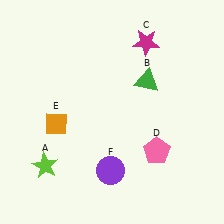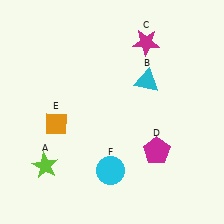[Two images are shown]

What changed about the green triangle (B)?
In Image 1, B is green. In Image 2, it changed to cyan.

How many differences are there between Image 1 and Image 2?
There are 3 differences between the two images.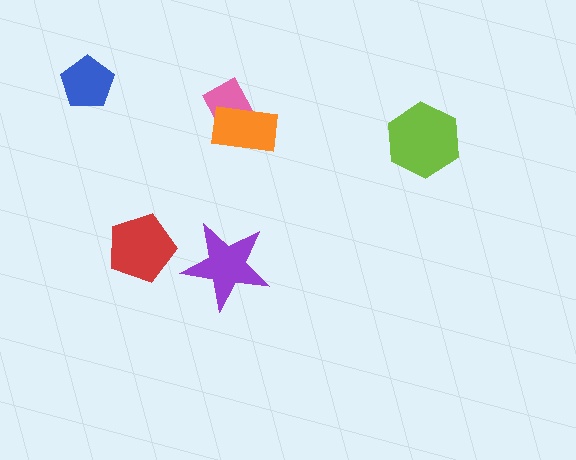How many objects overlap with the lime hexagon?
0 objects overlap with the lime hexagon.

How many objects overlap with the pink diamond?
1 object overlaps with the pink diamond.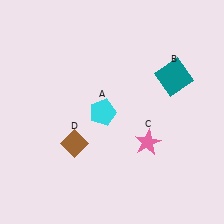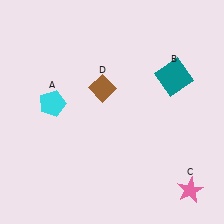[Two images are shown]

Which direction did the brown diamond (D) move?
The brown diamond (D) moved up.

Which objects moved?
The objects that moved are: the cyan pentagon (A), the pink star (C), the brown diamond (D).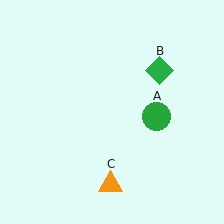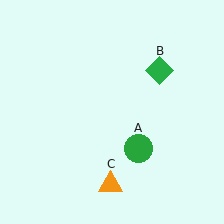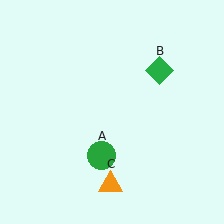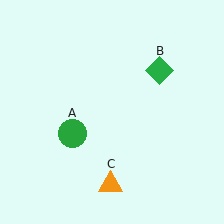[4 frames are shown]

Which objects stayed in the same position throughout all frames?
Green diamond (object B) and orange triangle (object C) remained stationary.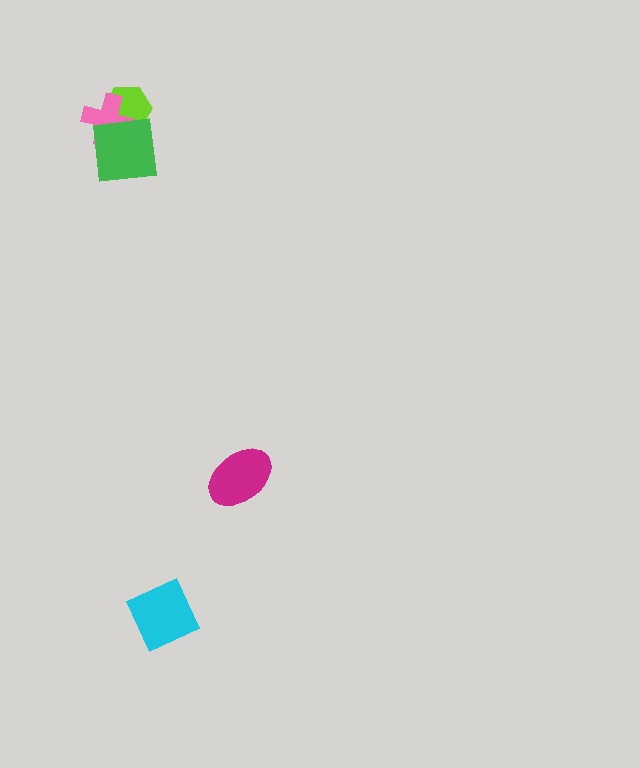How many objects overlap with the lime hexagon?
2 objects overlap with the lime hexagon.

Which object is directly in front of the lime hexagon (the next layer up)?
The pink cross is directly in front of the lime hexagon.